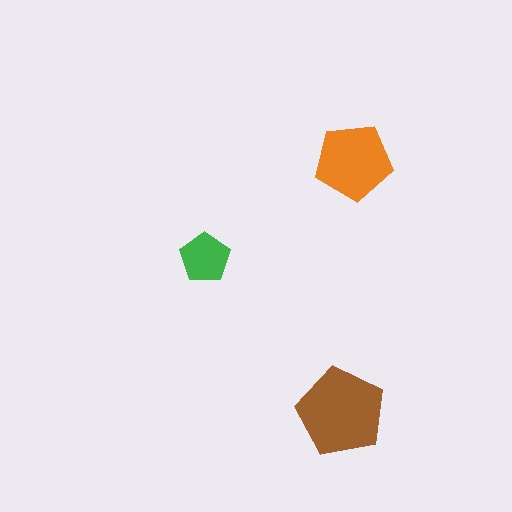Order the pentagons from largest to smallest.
the brown one, the orange one, the green one.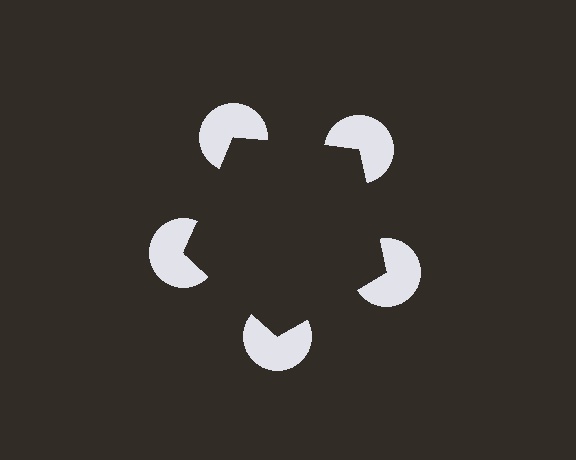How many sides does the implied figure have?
5 sides.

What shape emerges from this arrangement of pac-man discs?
An illusory pentagon — its edges are inferred from the aligned wedge cuts in the pac-man discs, not physically drawn.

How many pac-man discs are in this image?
There are 5 — one at each vertex of the illusory pentagon.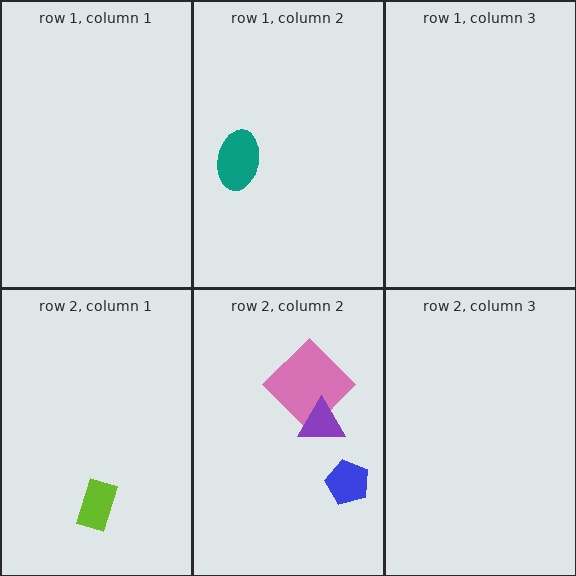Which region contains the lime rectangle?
The row 2, column 1 region.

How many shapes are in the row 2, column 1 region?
1.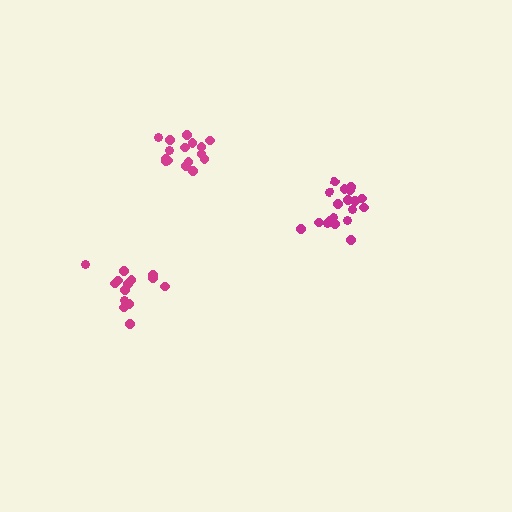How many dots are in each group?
Group 1: 14 dots, Group 2: 16 dots, Group 3: 19 dots (49 total).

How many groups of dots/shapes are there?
There are 3 groups.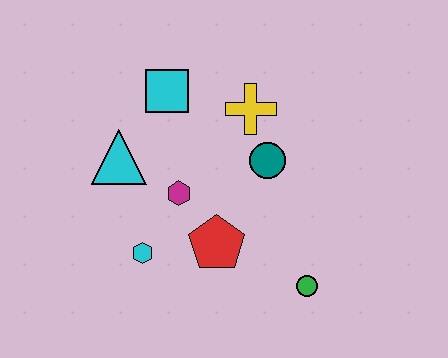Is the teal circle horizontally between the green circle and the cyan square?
Yes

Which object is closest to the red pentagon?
The magenta hexagon is closest to the red pentagon.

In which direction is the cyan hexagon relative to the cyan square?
The cyan hexagon is below the cyan square.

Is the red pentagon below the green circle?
No